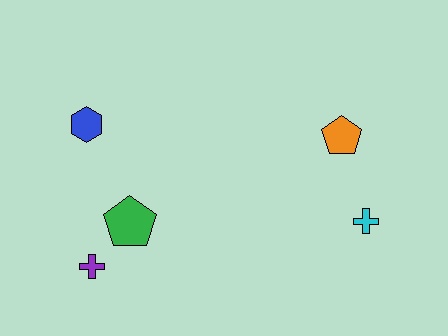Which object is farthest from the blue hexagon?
The cyan cross is farthest from the blue hexagon.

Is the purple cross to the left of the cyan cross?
Yes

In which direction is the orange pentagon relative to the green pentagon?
The orange pentagon is to the right of the green pentagon.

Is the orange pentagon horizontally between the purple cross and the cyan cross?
Yes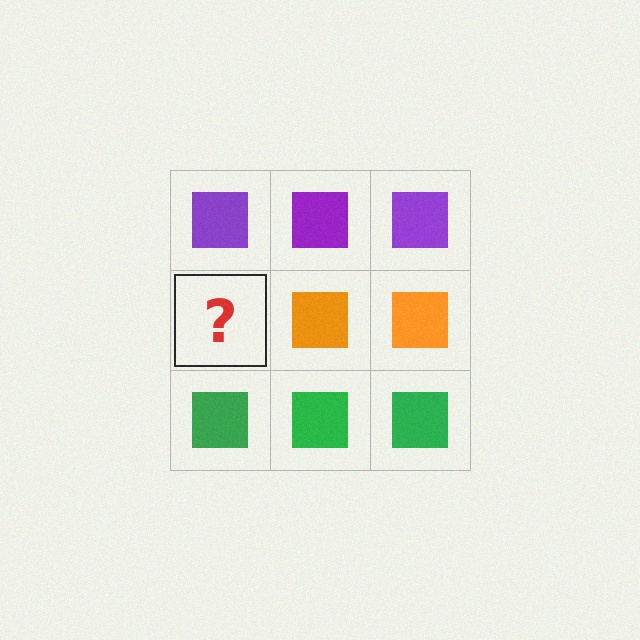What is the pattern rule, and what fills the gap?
The rule is that each row has a consistent color. The gap should be filled with an orange square.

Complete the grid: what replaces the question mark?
The question mark should be replaced with an orange square.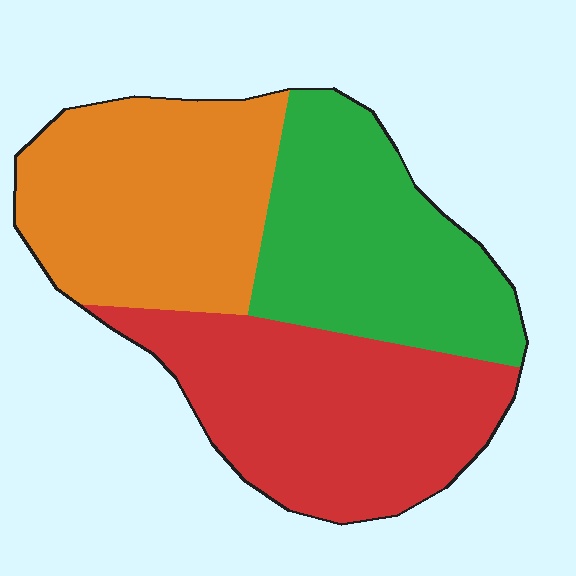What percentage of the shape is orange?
Orange takes up about one third (1/3) of the shape.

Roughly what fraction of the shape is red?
Red covers 36% of the shape.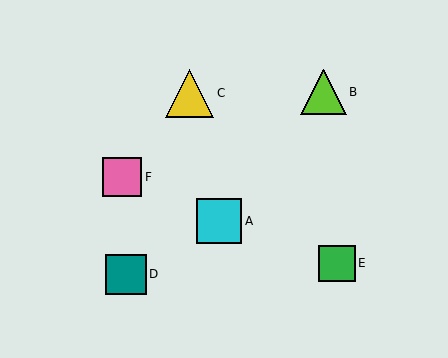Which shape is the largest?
The yellow triangle (labeled C) is the largest.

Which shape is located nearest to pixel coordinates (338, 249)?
The green square (labeled E) at (337, 263) is nearest to that location.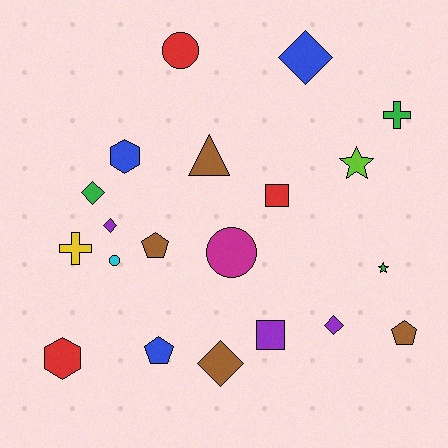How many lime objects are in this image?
There is 1 lime object.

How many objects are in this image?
There are 20 objects.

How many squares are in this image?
There are 2 squares.